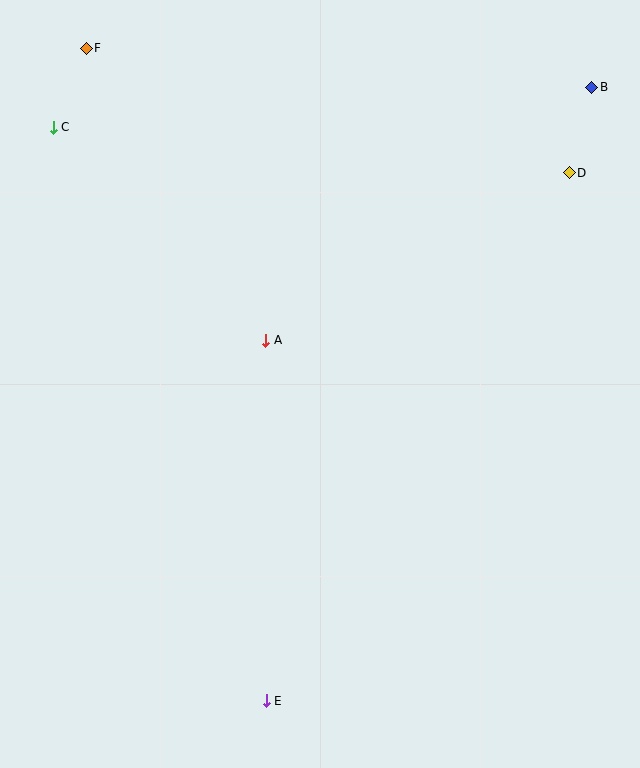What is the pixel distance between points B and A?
The distance between B and A is 413 pixels.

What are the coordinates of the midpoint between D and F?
The midpoint between D and F is at (328, 110).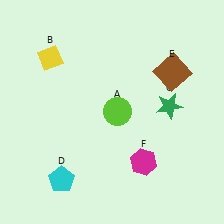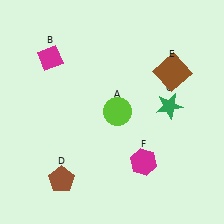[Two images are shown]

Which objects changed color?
B changed from yellow to magenta. D changed from cyan to brown.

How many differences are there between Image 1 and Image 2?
There are 2 differences between the two images.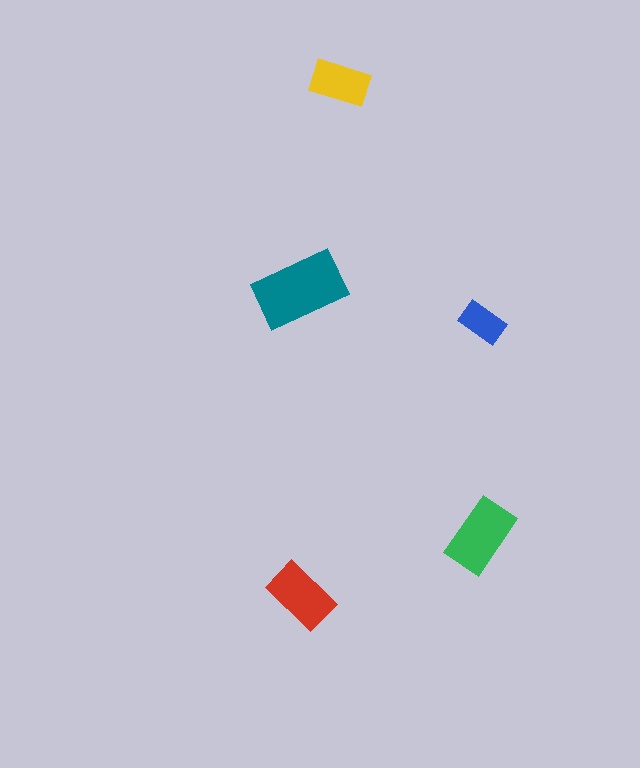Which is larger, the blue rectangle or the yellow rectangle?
The yellow one.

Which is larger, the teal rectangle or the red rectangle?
The teal one.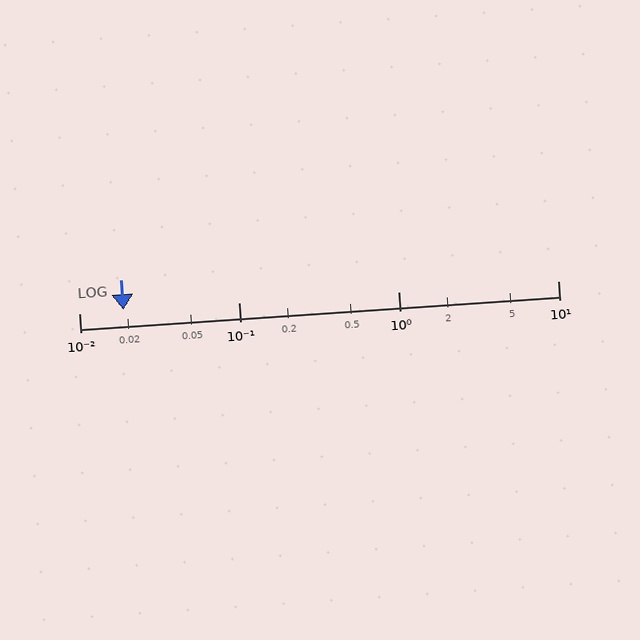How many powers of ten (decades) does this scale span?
The scale spans 3 decades, from 0.01 to 10.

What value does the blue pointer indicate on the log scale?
The pointer indicates approximately 0.019.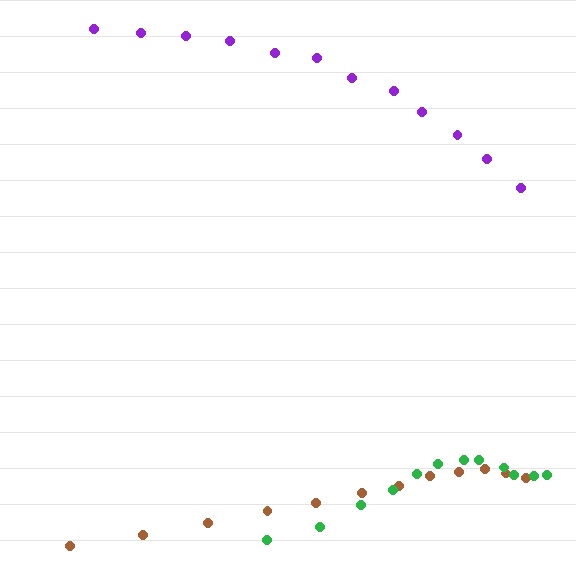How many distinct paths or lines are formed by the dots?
There are 3 distinct paths.